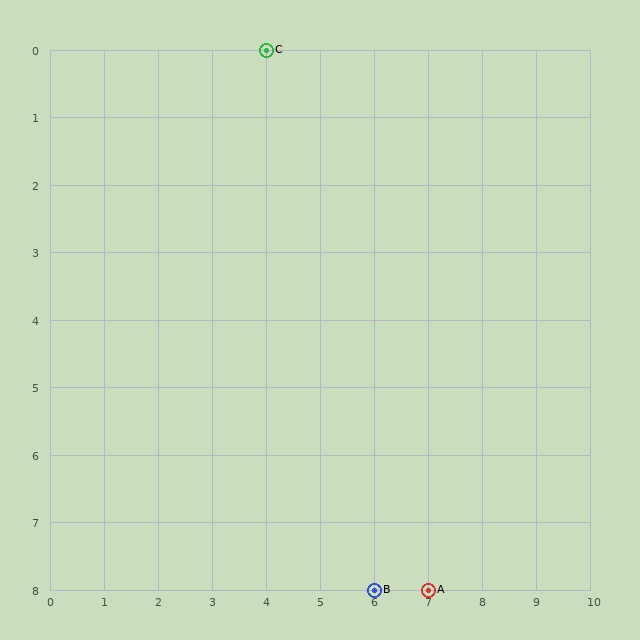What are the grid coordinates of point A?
Point A is at grid coordinates (7, 8).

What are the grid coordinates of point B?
Point B is at grid coordinates (6, 8).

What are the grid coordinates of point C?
Point C is at grid coordinates (4, 0).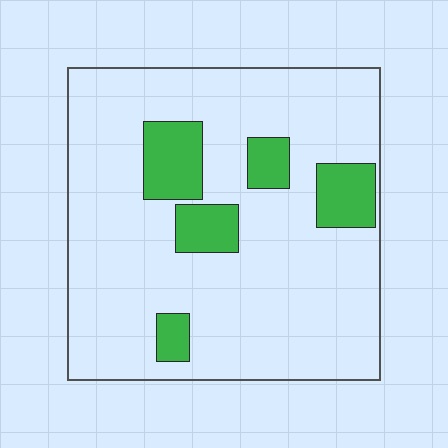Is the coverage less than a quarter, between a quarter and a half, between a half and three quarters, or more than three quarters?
Less than a quarter.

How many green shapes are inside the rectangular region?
5.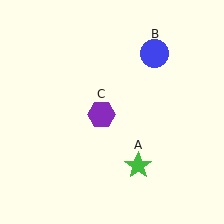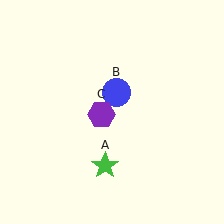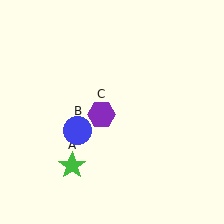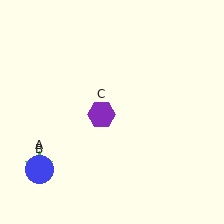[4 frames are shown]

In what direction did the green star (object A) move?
The green star (object A) moved left.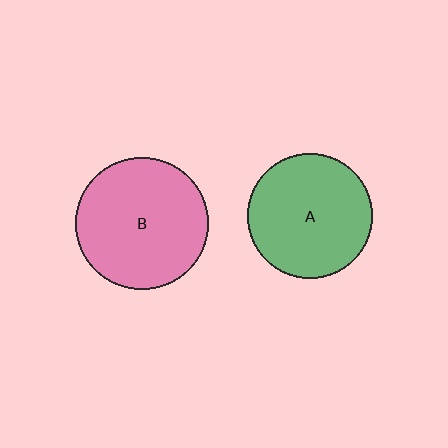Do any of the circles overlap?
No, none of the circles overlap.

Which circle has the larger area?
Circle B (pink).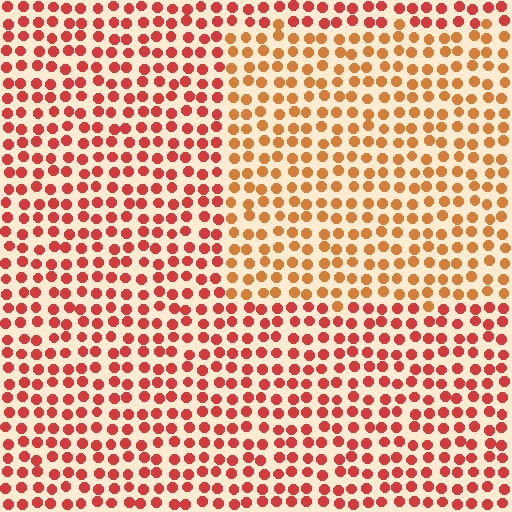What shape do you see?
I see a rectangle.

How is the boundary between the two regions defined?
The boundary is defined purely by a slight shift in hue (about 28 degrees). Spacing, size, and orientation are identical on both sides.